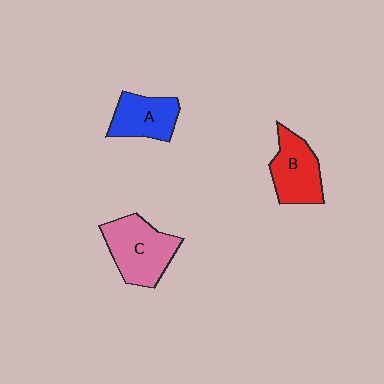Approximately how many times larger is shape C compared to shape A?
Approximately 1.4 times.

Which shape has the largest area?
Shape C (pink).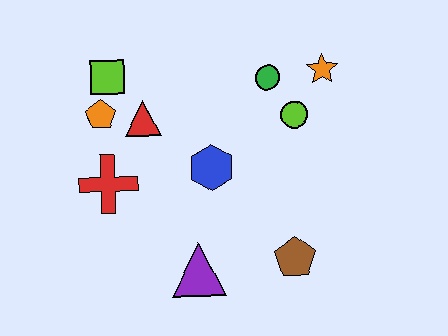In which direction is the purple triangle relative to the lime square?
The purple triangle is below the lime square.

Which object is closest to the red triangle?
The orange pentagon is closest to the red triangle.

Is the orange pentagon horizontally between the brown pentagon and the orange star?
No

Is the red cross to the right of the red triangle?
No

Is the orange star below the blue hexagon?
No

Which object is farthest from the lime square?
The brown pentagon is farthest from the lime square.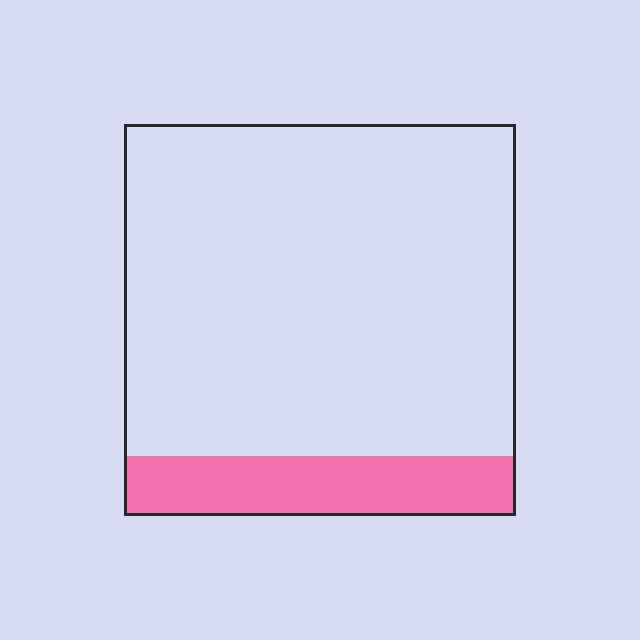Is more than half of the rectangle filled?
No.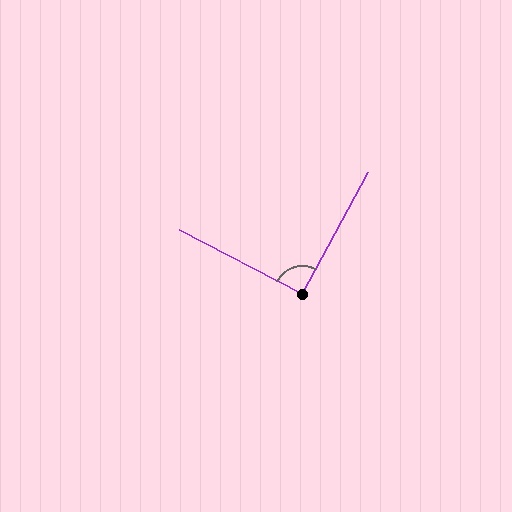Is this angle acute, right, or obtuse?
It is approximately a right angle.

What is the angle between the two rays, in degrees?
Approximately 91 degrees.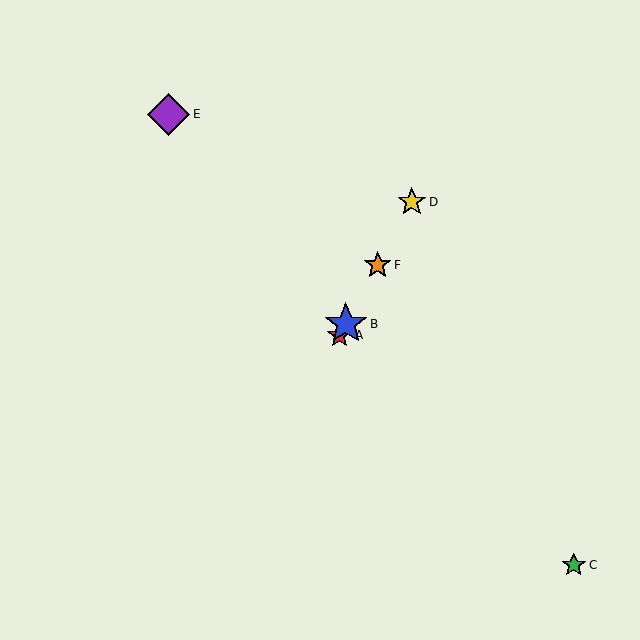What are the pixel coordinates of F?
Object F is at (378, 265).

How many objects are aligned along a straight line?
4 objects (A, B, D, F) are aligned along a straight line.